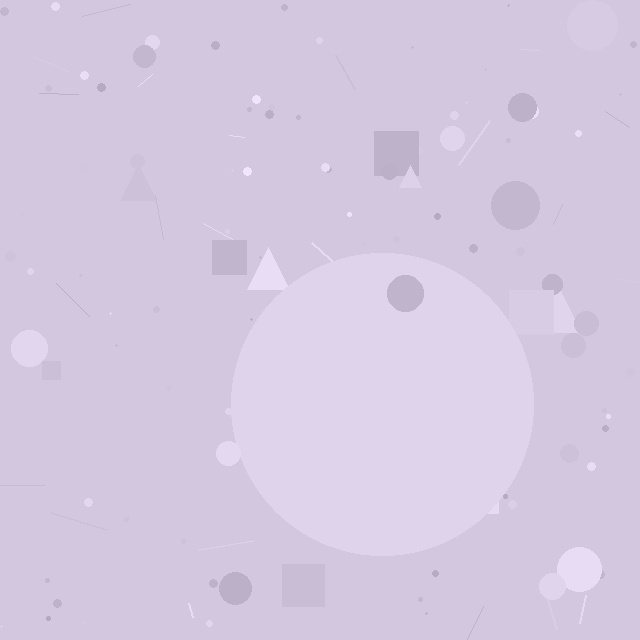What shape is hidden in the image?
A circle is hidden in the image.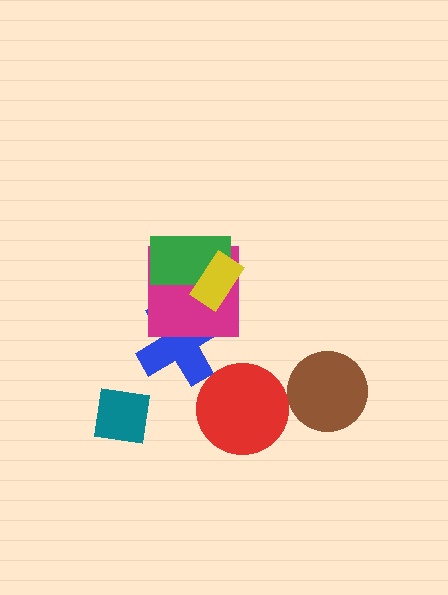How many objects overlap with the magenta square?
3 objects overlap with the magenta square.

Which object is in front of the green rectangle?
The yellow rectangle is in front of the green rectangle.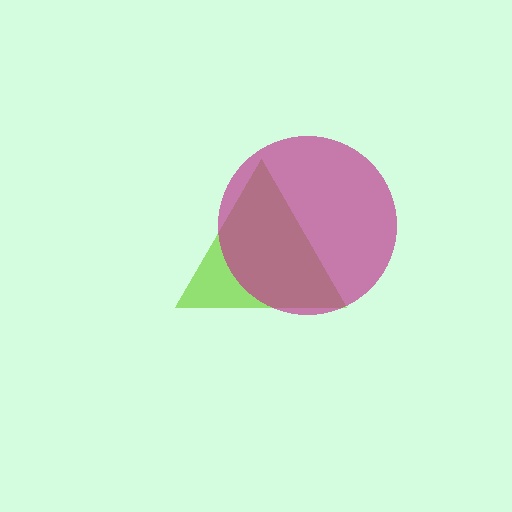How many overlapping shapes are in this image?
There are 2 overlapping shapes in the image.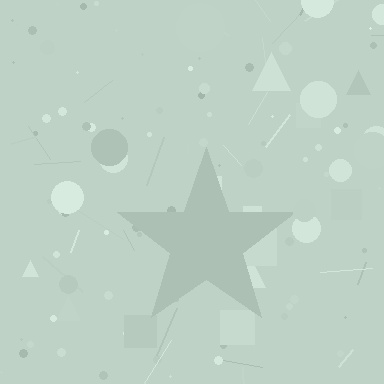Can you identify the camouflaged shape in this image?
The camouflaged shape is a star.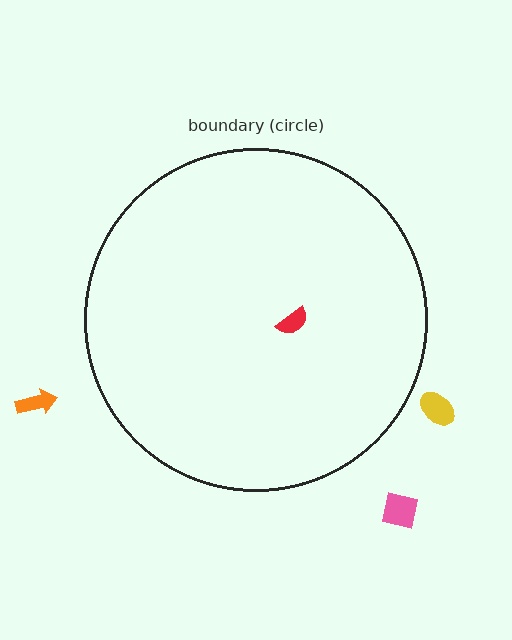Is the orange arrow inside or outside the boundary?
Outside.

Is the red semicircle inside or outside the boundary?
Inside.